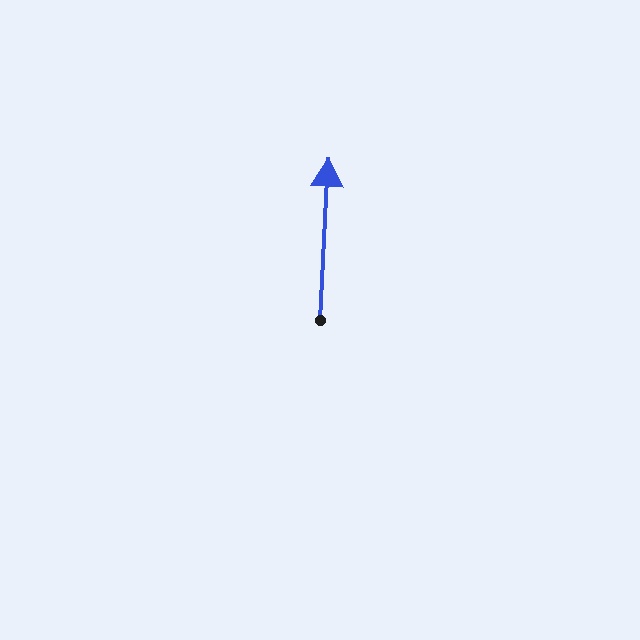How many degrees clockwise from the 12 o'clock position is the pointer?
Approximately 3 degrees.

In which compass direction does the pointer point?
North.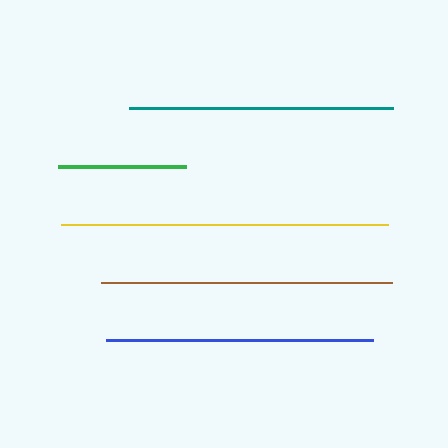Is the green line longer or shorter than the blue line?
The blue line is longer than the green line.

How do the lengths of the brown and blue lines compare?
The brown and blue lines are approximately the same length.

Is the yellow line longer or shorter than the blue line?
The yellow line is longer than the blue line.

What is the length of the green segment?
The green segment is approximately 127 pixels long.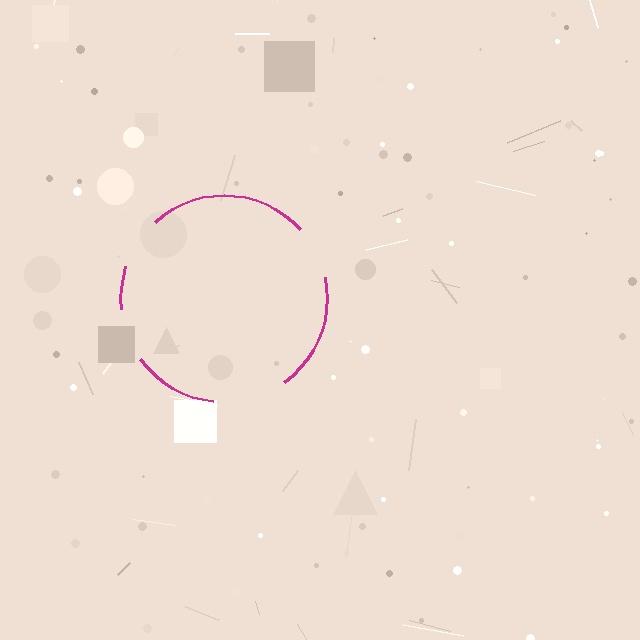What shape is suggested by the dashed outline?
The dashed outline suggests a circle.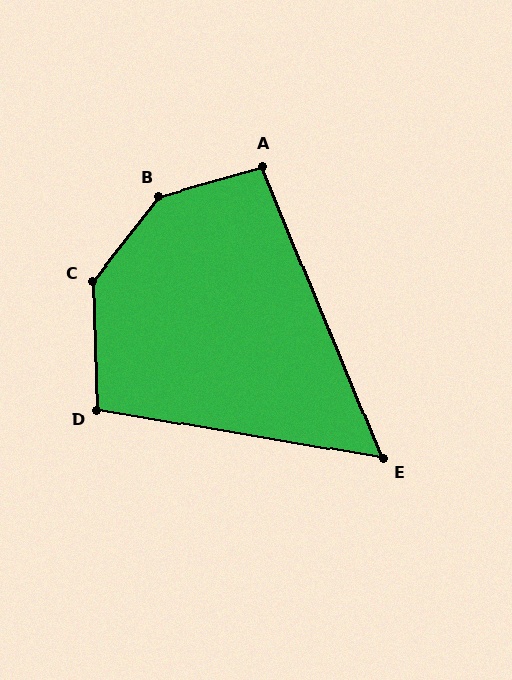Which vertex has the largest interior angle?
B, at approximately 144 degrees.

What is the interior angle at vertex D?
Approximately 102 degrees (obtuse).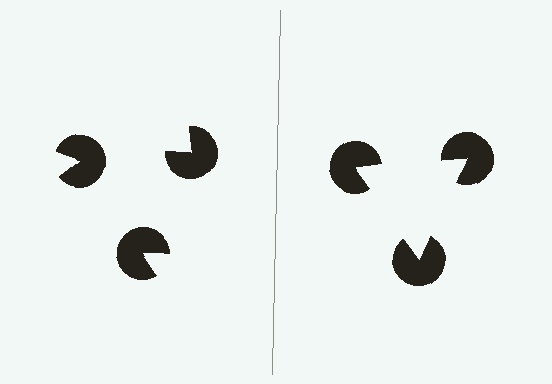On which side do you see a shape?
An illusory triangle appears on the right side. On the left side the wedge cuts are rotated, so no coherent shape forms.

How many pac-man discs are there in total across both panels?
6 — 3 on each side.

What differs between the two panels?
The pac-man discs are positioned identically on both sides; only the wedge orientations differ. On the right they align to a triangle; on the left they are misaligned.